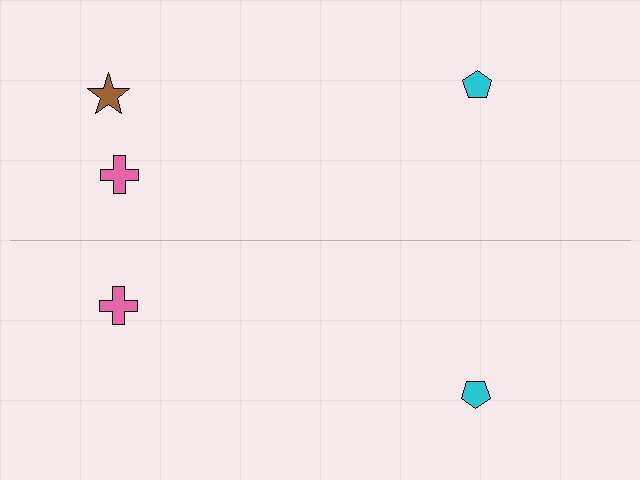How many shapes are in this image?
There are 5 shapes in this image.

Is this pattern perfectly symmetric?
No, the pattern is not perfectly symmetric. A brown star is missing from the bottom side.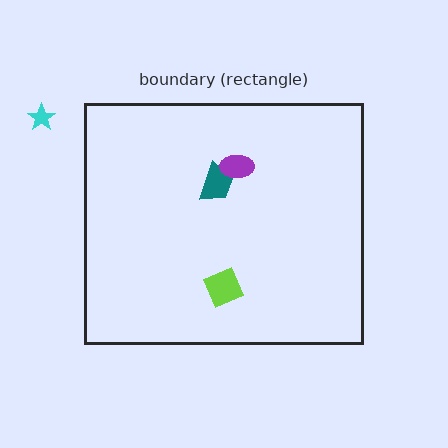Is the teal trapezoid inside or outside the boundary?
Inside.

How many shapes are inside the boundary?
3 inside, 1 outside.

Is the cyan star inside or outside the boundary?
Outside.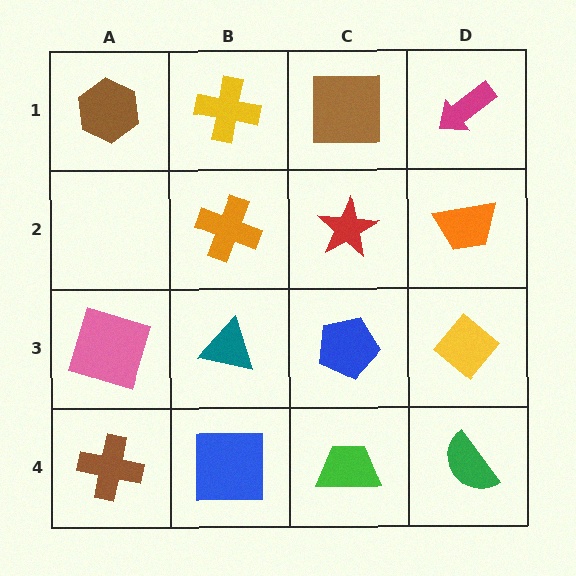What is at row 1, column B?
A yellow cross.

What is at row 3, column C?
A blue pentagon.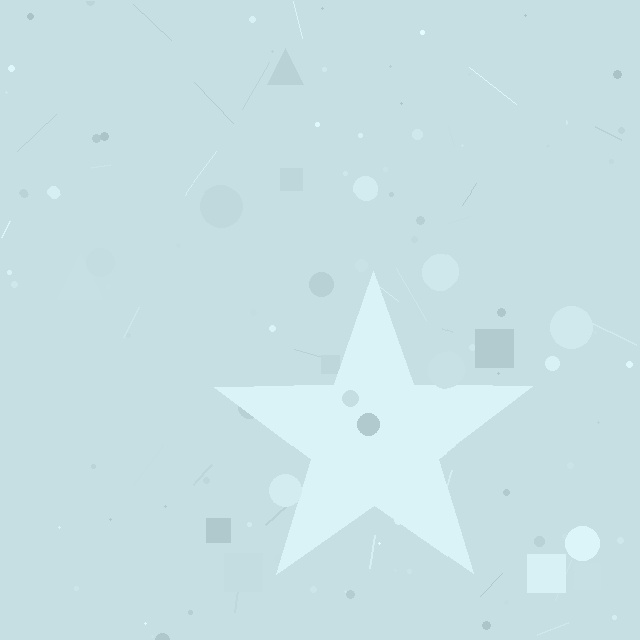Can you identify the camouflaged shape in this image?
The camouflaged shape is a star.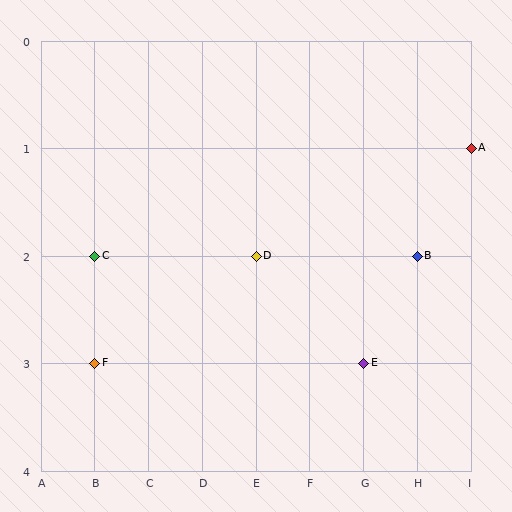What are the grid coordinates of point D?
Point D is at grid coordinates (E, 2).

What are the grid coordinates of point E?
Point E is at grid coordinates (G, 3).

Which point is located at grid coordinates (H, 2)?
Point B is at (H, 2).